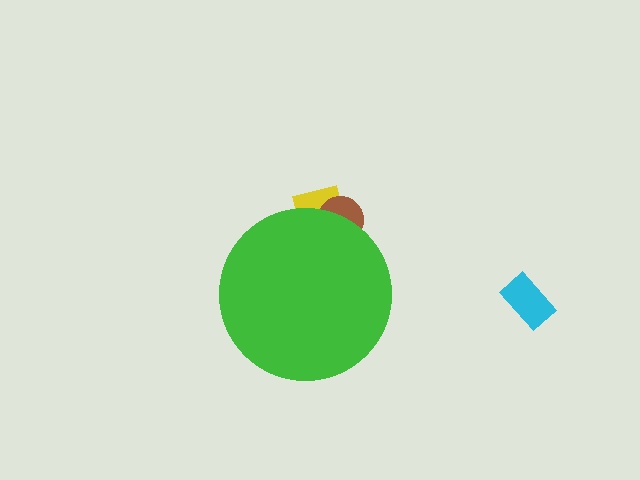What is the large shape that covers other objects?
A green circle.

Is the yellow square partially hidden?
Yes, the yellow square is partially hidden behind the green circle.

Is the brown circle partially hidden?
Yes, the brown circle is partially hidden behind the green circle.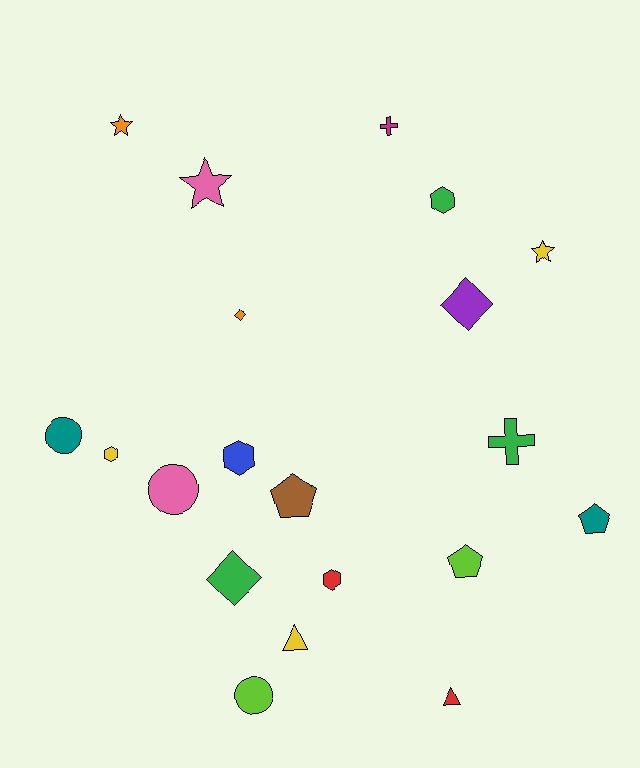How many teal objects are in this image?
There are 2 teal objects.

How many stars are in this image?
There are 3 stars.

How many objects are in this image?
There are 20 objects.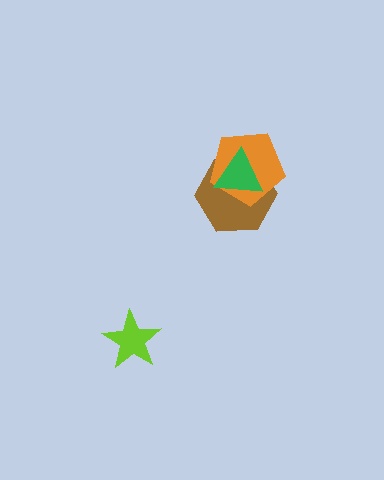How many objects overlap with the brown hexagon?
2 objects overlap with the brown hexagon.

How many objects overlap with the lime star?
0 objects overlap with the lime star.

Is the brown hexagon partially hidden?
Yes, it is partially covered by another shape.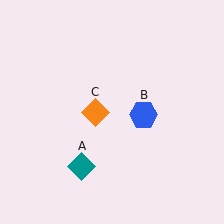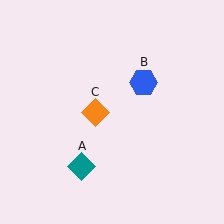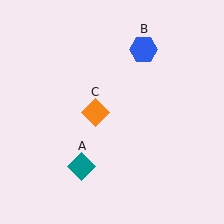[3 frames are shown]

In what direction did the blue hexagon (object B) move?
The blue hexagon (object B) moved up.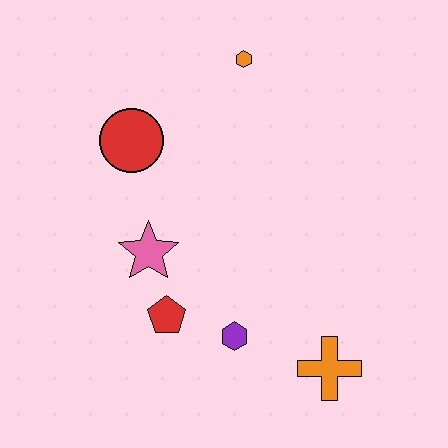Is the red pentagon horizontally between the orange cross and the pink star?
Yes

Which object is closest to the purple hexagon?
The red pentagon is closest to the purple hexagon.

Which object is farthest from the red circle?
The orange cross is farthest from the red circle.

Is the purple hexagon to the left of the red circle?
No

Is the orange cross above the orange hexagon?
No